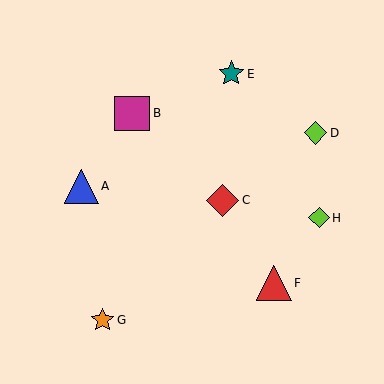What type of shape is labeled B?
Shape B is a magenta square.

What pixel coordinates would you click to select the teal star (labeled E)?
Click at (231, 74) to select the teal star E.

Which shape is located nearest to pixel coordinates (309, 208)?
The lime diamond (labeled H) at (319, 218) is nearest to that location.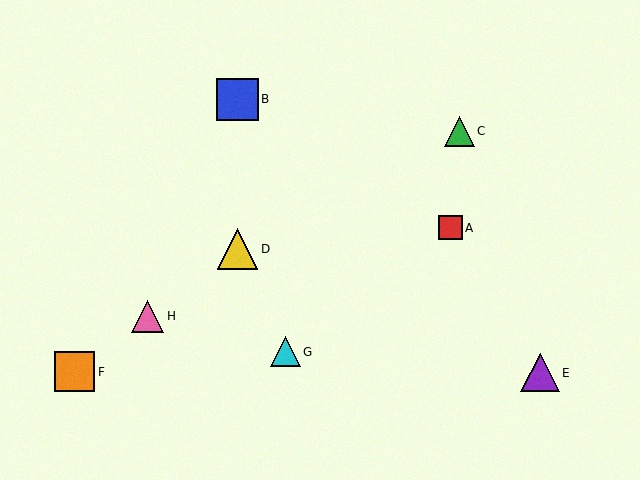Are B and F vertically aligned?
No, B is at x≈237 and F is at x≈75.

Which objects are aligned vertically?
Objects B, D are aligned vertically.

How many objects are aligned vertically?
2 objects (B, D) are aligned vertically.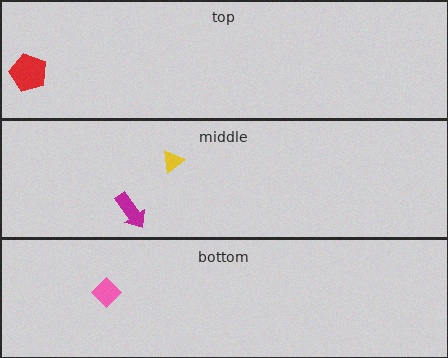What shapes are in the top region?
The red pentagon.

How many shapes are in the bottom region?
1.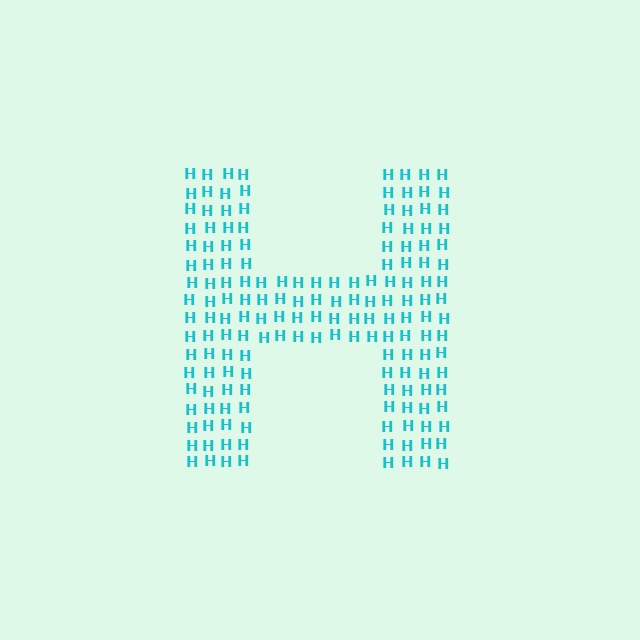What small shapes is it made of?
It is made of small letter H's.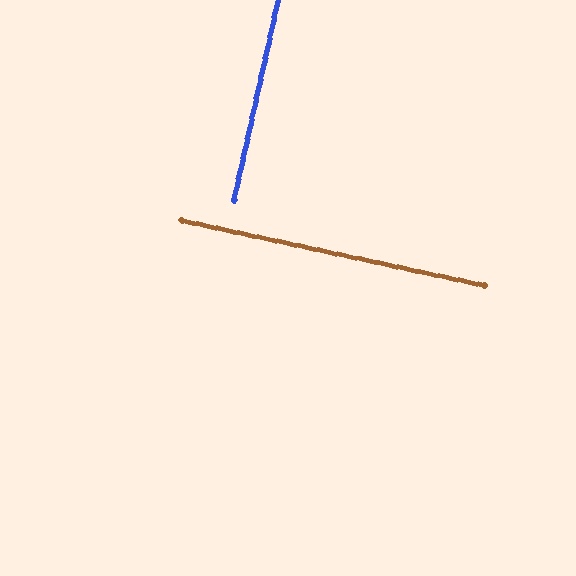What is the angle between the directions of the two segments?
Approximately 90 degrees.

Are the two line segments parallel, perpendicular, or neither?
Perpendicular — they meet at approximately 90°.